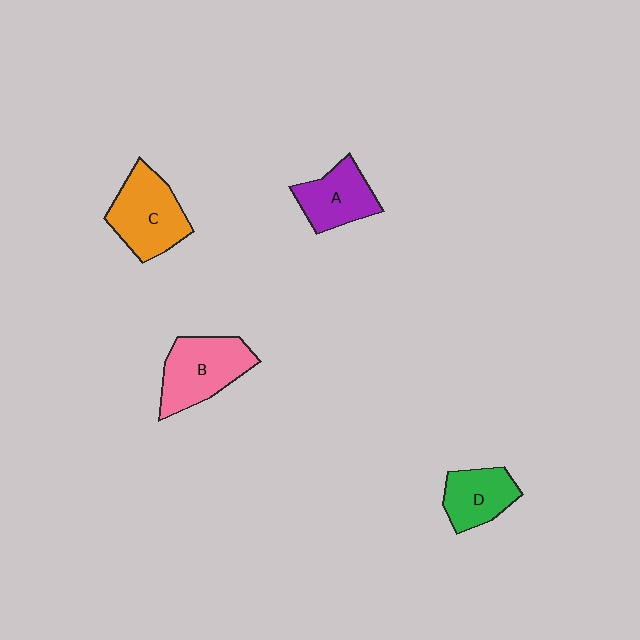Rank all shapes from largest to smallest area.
From largest to smallest: B (pink), C (orange), A (purple), D (green).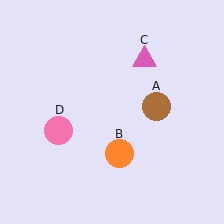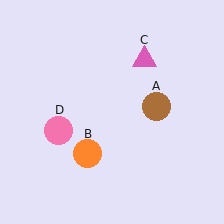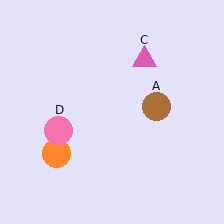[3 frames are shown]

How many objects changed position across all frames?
1 object changed position: orange circle (object B).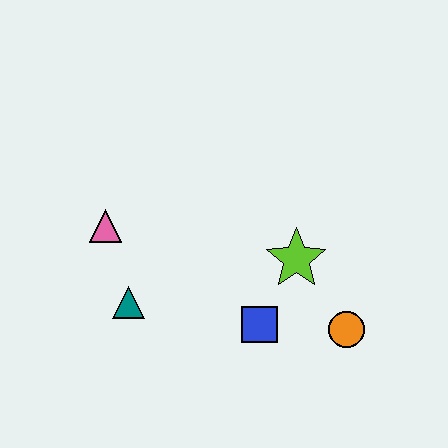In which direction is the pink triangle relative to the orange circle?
The pink triangle is to the left of the orange circle.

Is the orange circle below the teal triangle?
Yes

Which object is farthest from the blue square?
The pink triangle is farthest from the blue square.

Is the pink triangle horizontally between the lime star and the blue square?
No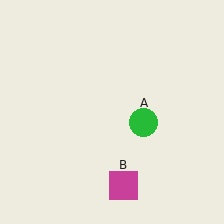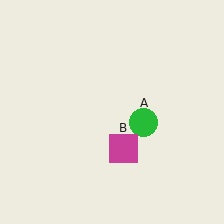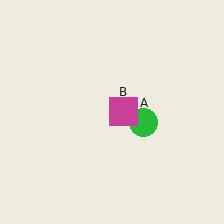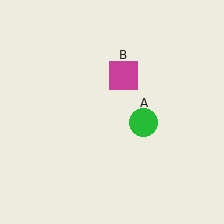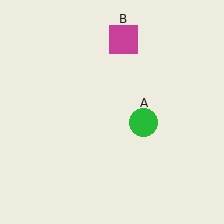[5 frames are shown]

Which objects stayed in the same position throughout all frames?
Green circle (object A) remained stationary.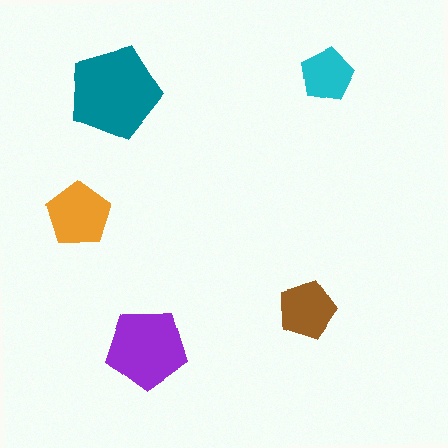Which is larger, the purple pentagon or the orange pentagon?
The purple one.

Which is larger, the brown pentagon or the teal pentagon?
The teal one.